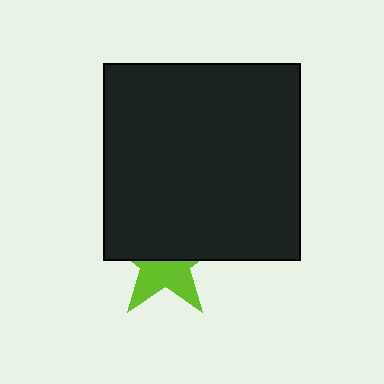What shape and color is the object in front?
The object in front is a black square.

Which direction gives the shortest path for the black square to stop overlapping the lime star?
Moving up gives the shortest separation.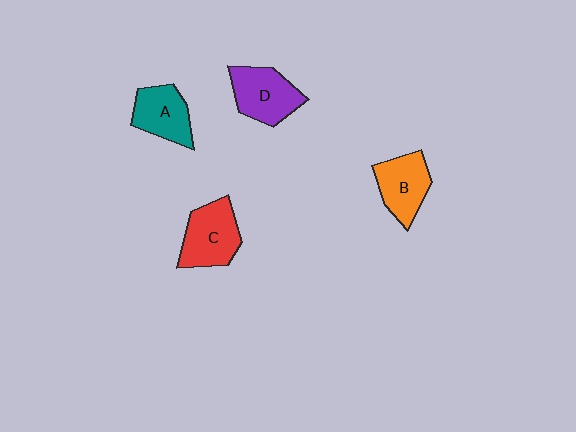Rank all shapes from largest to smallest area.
From largest to smallest: C (red), D (purple), B (orange), A (teal).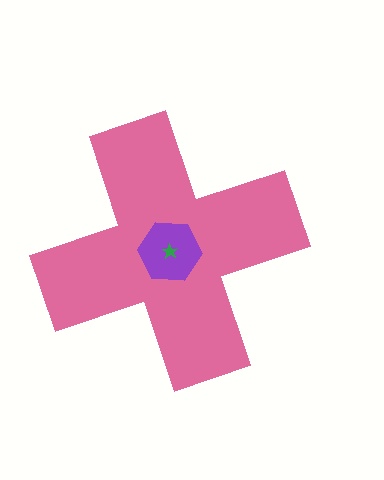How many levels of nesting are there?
3.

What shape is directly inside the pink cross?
The purple hexagon.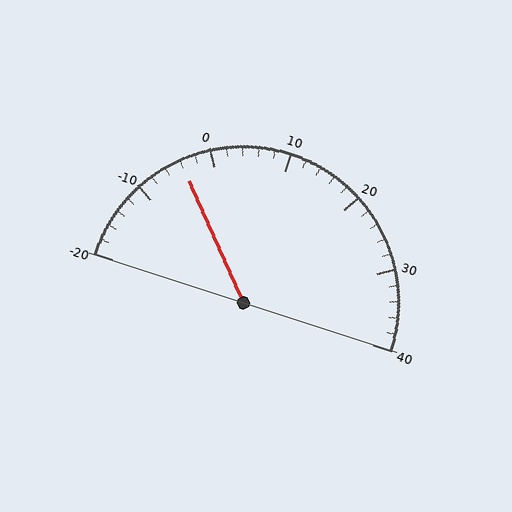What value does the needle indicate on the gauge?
The needle indicates approximately -4.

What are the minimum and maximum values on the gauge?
The gauge ranges from -20 to 40.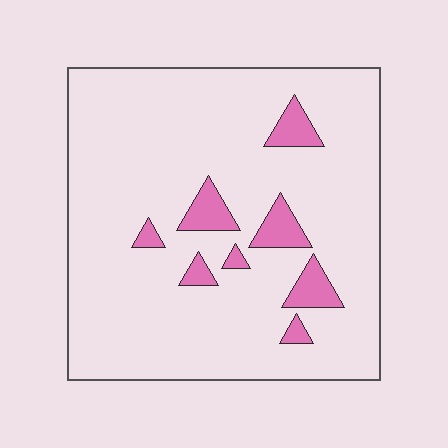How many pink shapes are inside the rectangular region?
8.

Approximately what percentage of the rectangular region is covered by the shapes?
Approximately 10%.